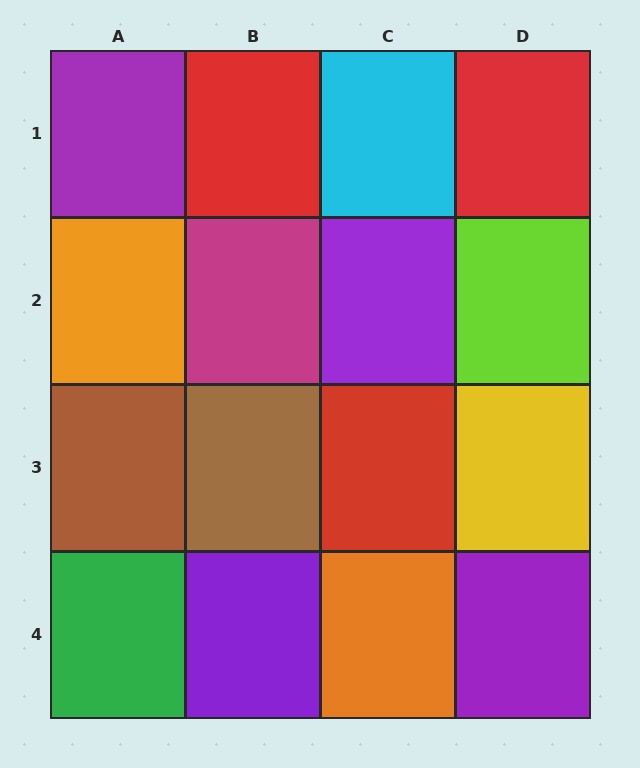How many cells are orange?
2 cells are orange.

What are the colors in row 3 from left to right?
Brown, brown, red, yellow.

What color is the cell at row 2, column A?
Orange.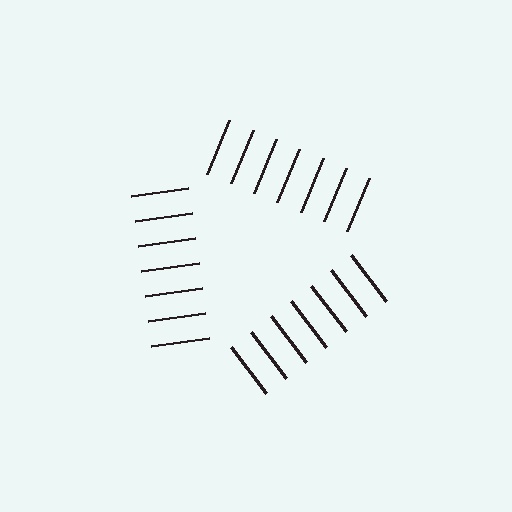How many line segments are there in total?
21 — 7 along each of the 3 edges.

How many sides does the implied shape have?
3 sides — the line-ends trace a triangle.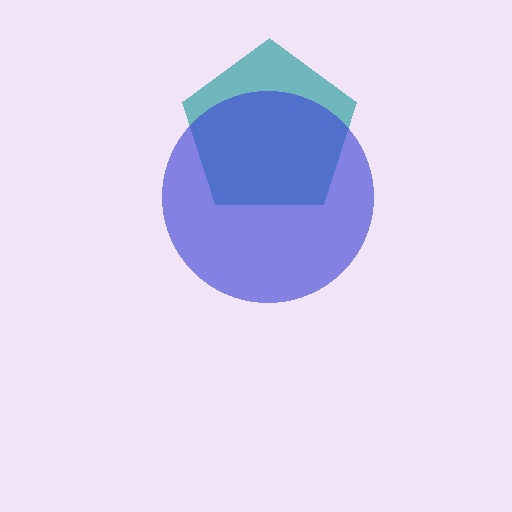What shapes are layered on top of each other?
The layered shapes are: a teal pentagon, a blue circle.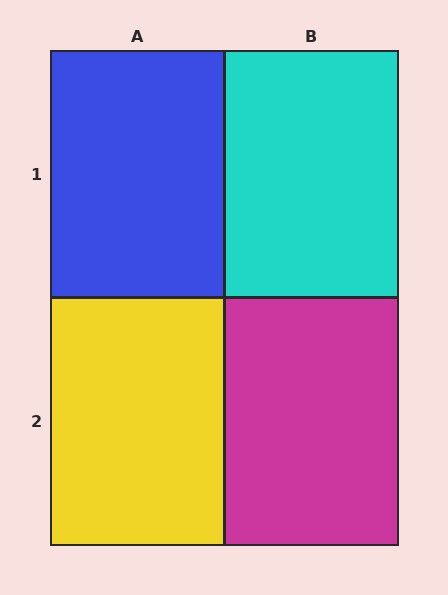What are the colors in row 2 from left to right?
Yellow, magenta.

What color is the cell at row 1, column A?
Blue.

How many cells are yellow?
1 cell is yellow.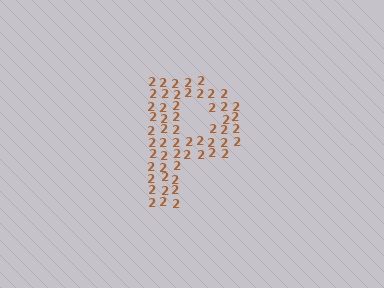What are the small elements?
The small elements are digit 2's.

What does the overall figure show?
The overall figure shows the letter P.